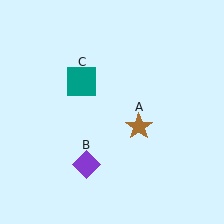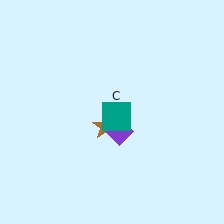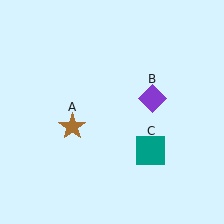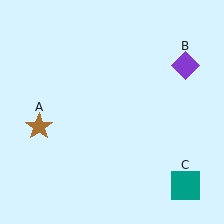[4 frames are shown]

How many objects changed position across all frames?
3 objects changed position: brown star (object A), purple diamond (object B), teal square (object C).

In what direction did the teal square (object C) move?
The teal square (object C) moved down and to the right.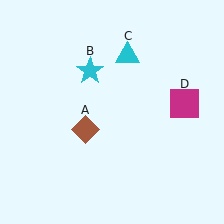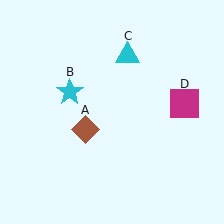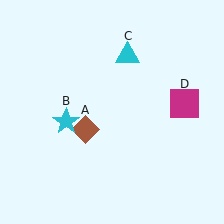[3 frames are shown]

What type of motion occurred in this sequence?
The cyan star (object B) rotated counterclockwise around the center of the scene.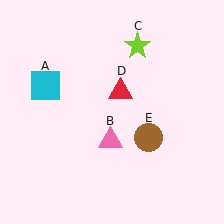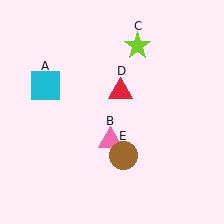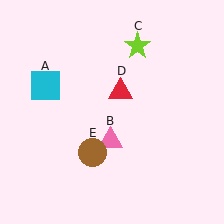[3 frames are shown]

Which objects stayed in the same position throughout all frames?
Cyan square (object A) and pink triangle (object B) and lime star (object C) and red triangle (object D) remained stationary.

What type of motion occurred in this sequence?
The brown circle (object E) rotated clockwise around the center of the scene.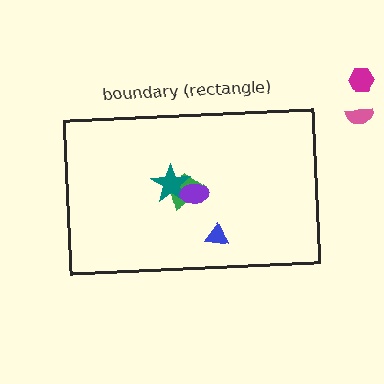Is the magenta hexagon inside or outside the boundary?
Outside.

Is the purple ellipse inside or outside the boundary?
Inside.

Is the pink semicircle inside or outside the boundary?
Outside.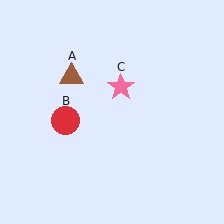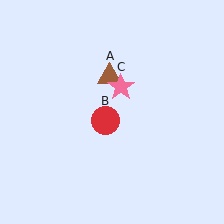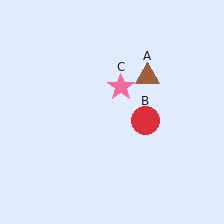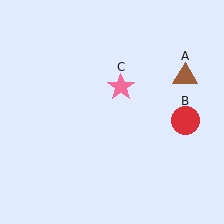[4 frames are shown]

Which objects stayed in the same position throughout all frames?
Pink star (object C) remained stationary.